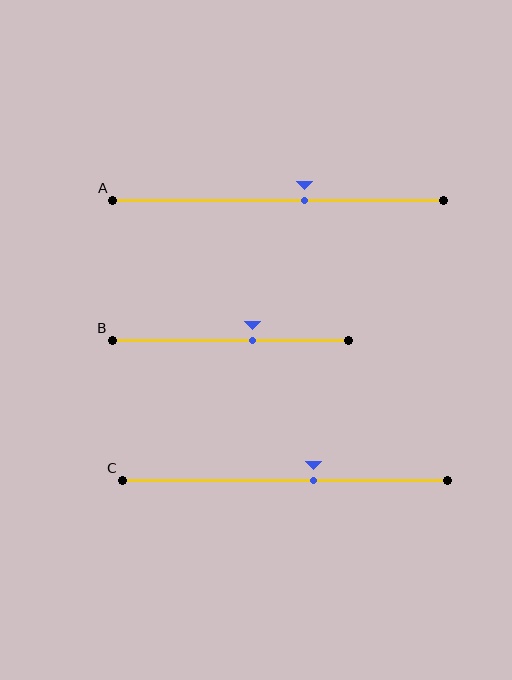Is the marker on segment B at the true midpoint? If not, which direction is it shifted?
No, the marker on segment B is shifted to the right by about 9% of the segment length.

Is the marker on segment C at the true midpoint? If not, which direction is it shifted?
No, the marker on segment C is shifted to the right by about 9% of the segment length.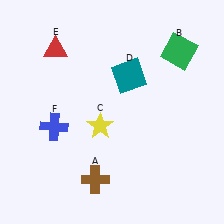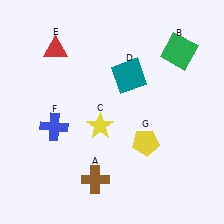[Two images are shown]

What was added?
A yellow pentagon (G) was added in Image 2.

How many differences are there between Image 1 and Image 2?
There is 1 difference between the two images.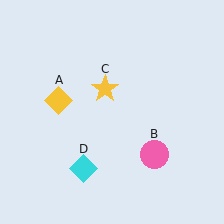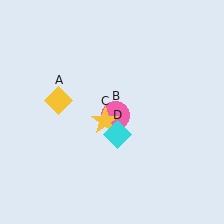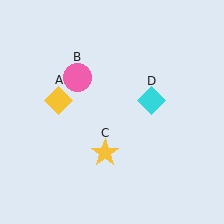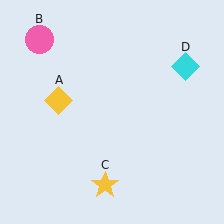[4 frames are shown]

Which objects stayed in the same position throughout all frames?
Yellow diamond (object A) remained stationary.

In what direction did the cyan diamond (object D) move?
The cyan diamond (object D) moved up and to the right.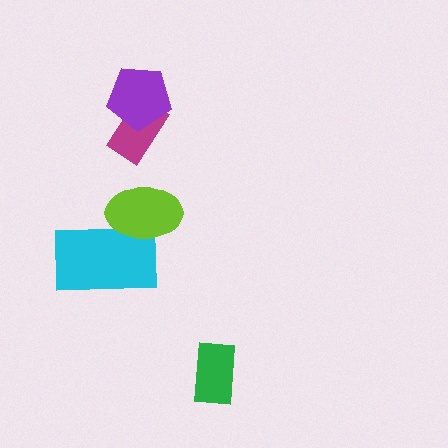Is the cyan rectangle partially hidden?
Yes, it is partially covered by another shape.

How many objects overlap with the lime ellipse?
1 object overlaps with the lime ellipse.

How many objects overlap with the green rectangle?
0 objects overlap with the green rectangle.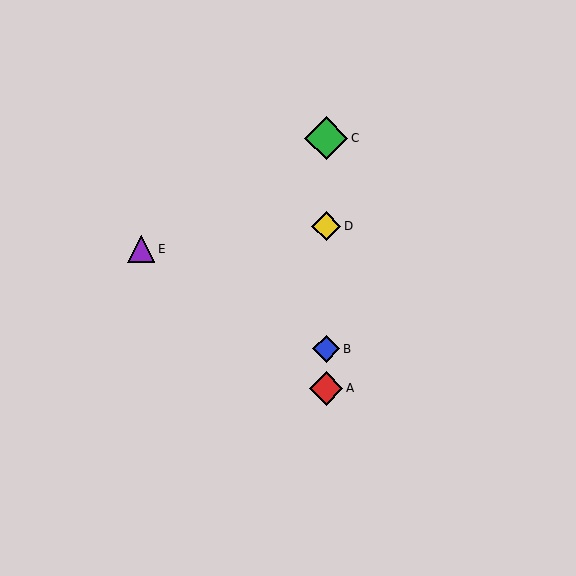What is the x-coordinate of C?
Object C is at x≈326.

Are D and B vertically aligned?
Yes, both are at x≈326.